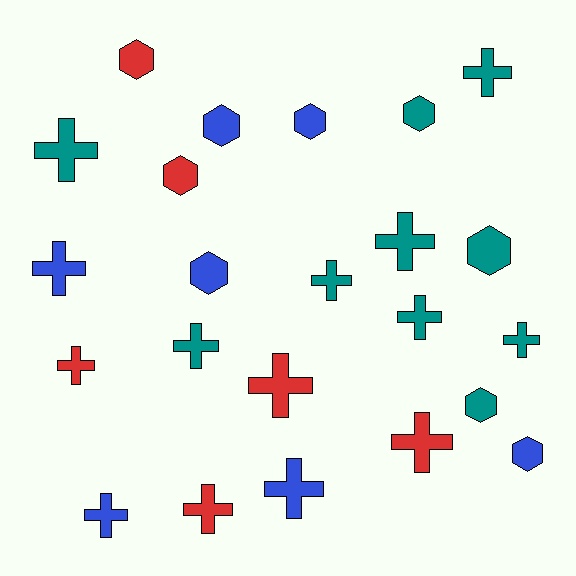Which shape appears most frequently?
Cross, with 14 objects.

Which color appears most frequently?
Teal, with 10 objects.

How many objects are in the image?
There are 23 objects.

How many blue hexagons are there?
There are 4 blue hexagons.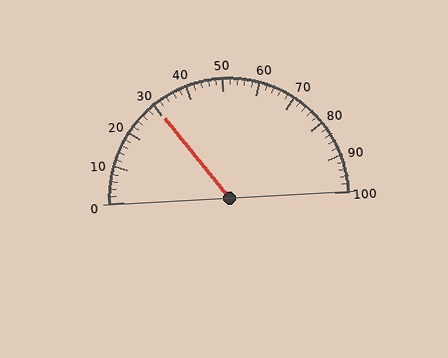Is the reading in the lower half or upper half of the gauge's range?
The reading is in the lower half of the range (0 to 100).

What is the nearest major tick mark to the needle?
The nearest major tick mark is 30.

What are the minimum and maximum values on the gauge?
The gauge ranges from 0 to 100.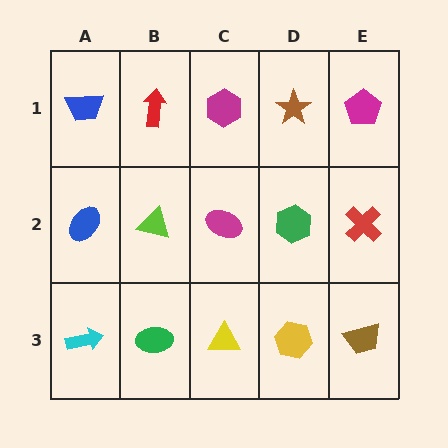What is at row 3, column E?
A brown trapezoid.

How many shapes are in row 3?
5 shapes.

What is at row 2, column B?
A lime triangle.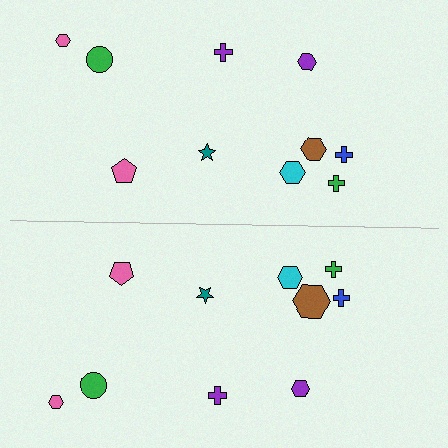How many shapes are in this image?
There are 20 shapes in this image.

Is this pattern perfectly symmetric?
No, the pattern is not perfectly symmetric. The brown hexagon on the bottom side has a different size than its mirror counterpart.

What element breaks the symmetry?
The brown hexagon on the bottom side has a different size than its mirror counterpart.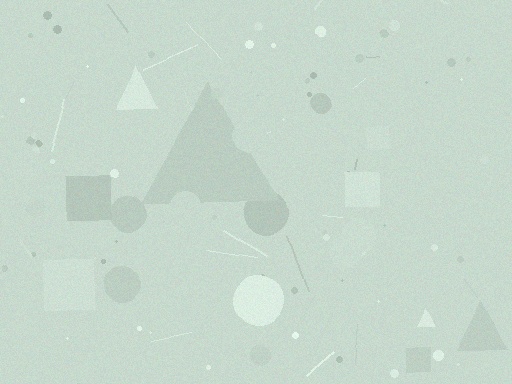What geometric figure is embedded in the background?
A triangle is embedded in the background.